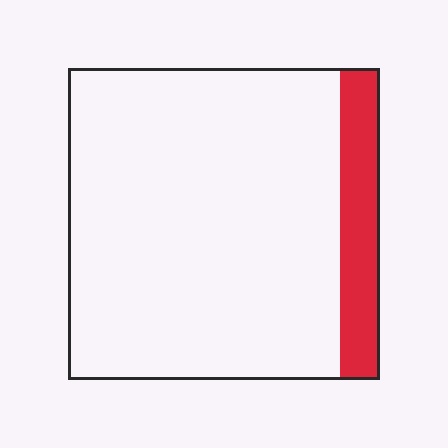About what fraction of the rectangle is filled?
About one eighth (1/8).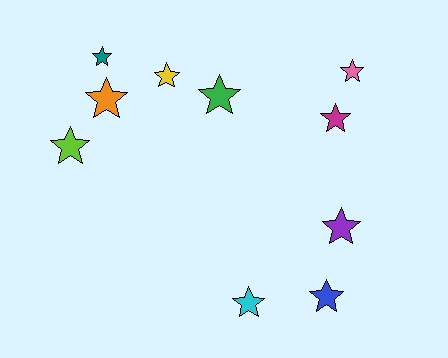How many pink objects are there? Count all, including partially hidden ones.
There is 1 pink object.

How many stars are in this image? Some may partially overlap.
There are 10 stars.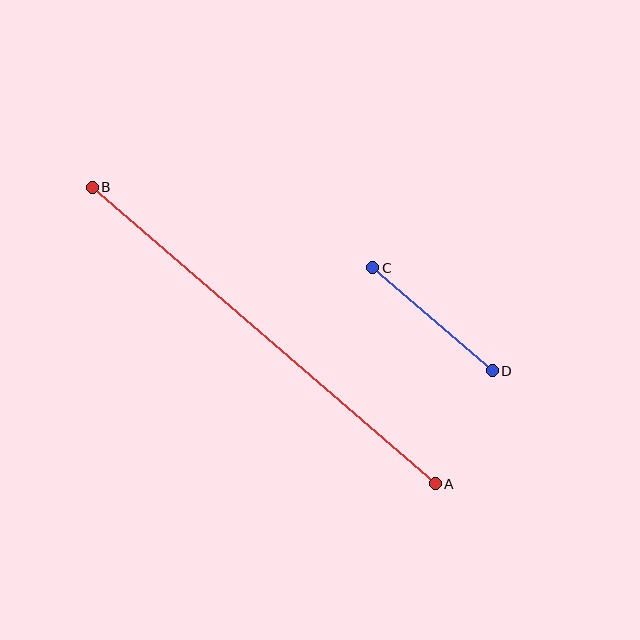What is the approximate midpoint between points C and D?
The midpoint is at approximately (432, 319) pixels.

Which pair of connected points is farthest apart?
Points A and B are farthest apart.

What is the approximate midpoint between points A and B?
The midpoint is at approximately (264, 335) pixels.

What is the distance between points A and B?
The distance is approximately 453 pixels.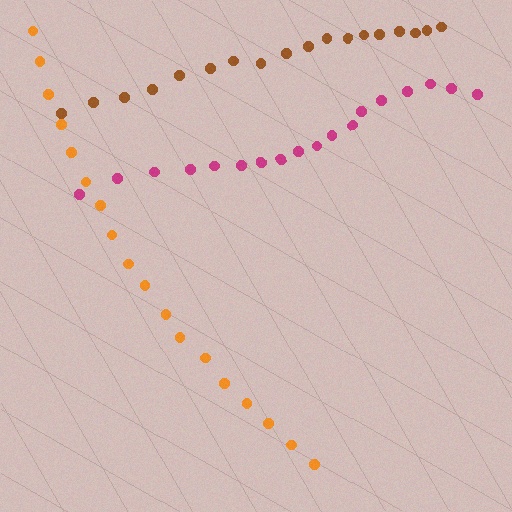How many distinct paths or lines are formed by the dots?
There are 3 distinct paths.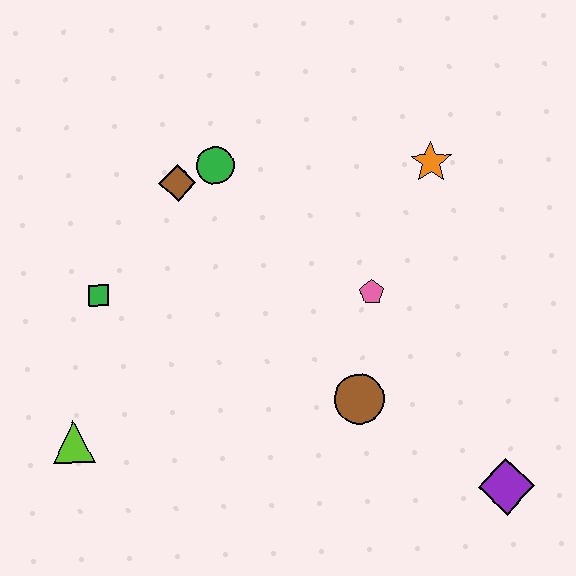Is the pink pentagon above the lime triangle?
Yes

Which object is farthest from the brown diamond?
The purple diamond is farthest from the brown diamond.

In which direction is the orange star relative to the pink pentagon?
The orange star is above the pink pentagon.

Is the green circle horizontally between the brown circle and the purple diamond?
No